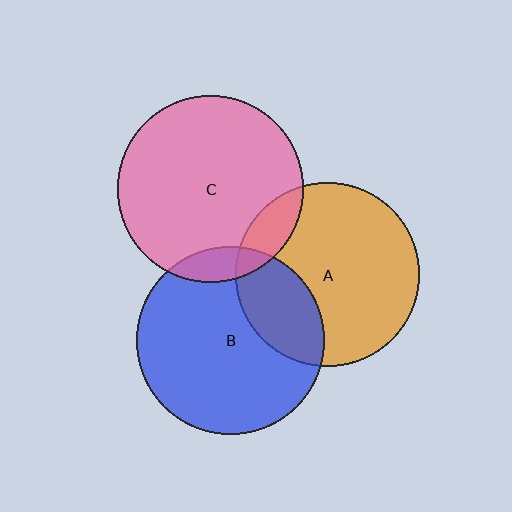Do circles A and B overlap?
Yes.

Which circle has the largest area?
Circle B (blue).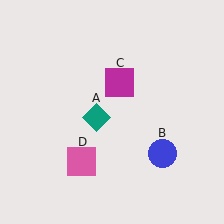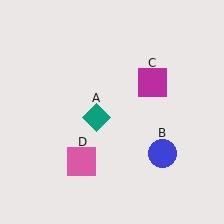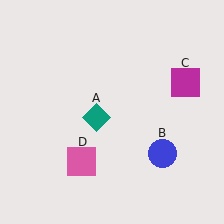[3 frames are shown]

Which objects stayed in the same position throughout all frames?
Teal diamond (object A) and blue circle (object B) and pink square (object D) remained stationary.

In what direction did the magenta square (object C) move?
The magenta square (object C) moved right.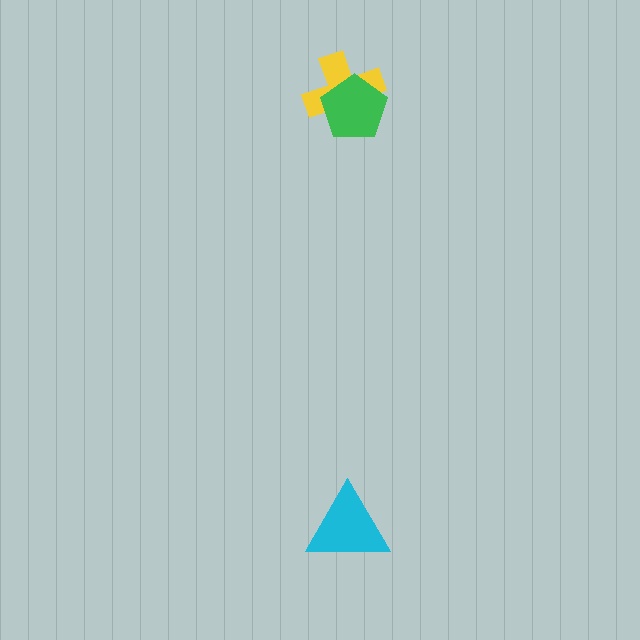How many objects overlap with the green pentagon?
1 object overlaps with the green pentagon.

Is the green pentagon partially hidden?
No, no other shape covers it.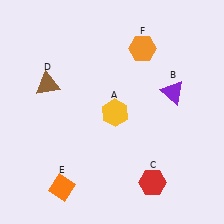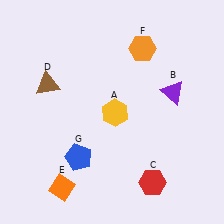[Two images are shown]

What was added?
A blue pentagon (G) was added in Image 2.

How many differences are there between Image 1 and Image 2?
There is 1 difference between the two images.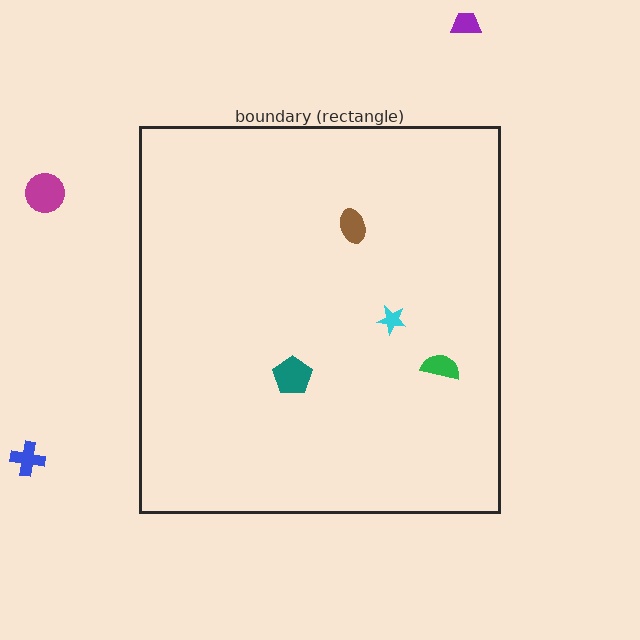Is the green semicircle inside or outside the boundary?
Inside.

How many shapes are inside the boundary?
4 inside, 3 outside.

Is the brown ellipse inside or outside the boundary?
Inside.